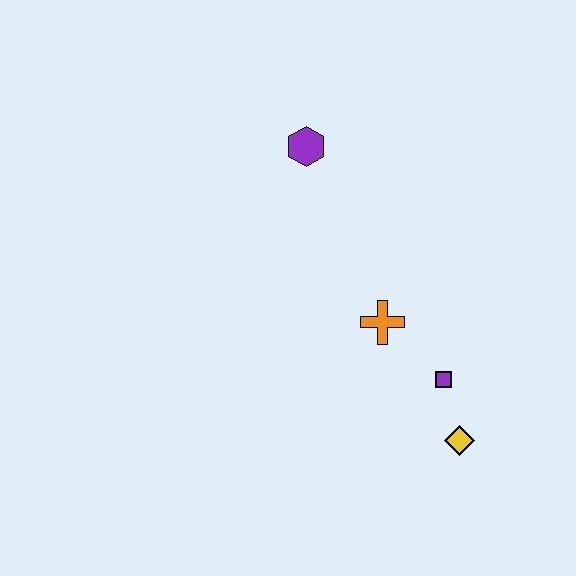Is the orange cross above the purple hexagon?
No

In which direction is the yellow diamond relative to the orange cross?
The yellow diamond is below the orange cross.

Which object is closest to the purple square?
The yellow diamond is closest to the purple square.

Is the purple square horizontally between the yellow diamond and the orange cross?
Yes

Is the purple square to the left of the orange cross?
No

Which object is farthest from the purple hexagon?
The yellow diamond is farthest from the purple hexagon.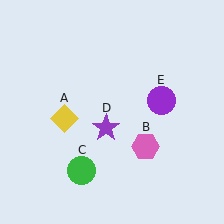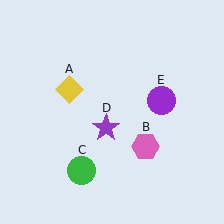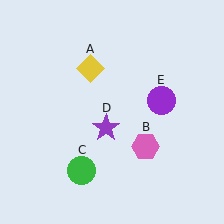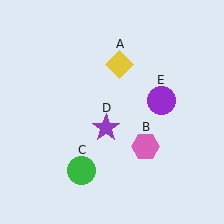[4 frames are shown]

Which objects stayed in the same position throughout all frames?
Pink hexagon (object B) and green circle (object C) and purple star (object D) and purple circle (object E) remained stationary.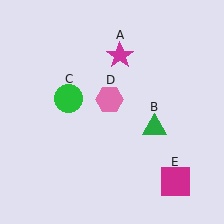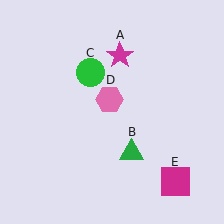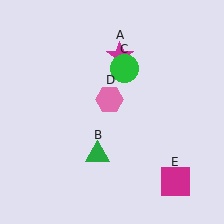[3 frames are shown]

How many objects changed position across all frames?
2 objects changed position: green triangle (object B), green circle (object C).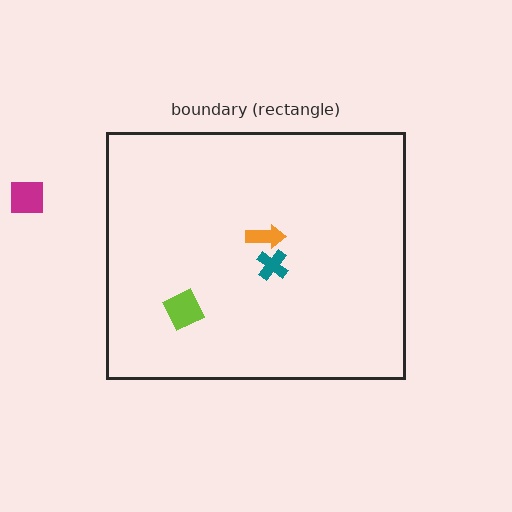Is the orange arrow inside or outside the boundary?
Inside.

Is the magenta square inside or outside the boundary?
Outside.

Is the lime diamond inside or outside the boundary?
Inside.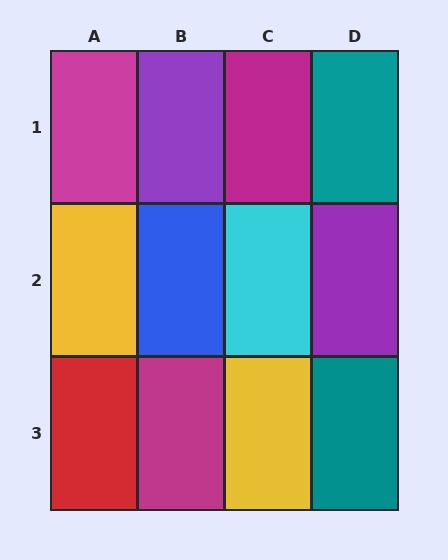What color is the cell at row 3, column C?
Yellow.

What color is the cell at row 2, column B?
Blue.